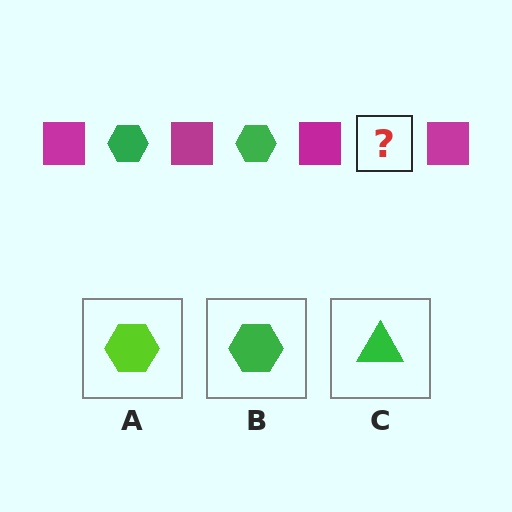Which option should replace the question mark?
Option B.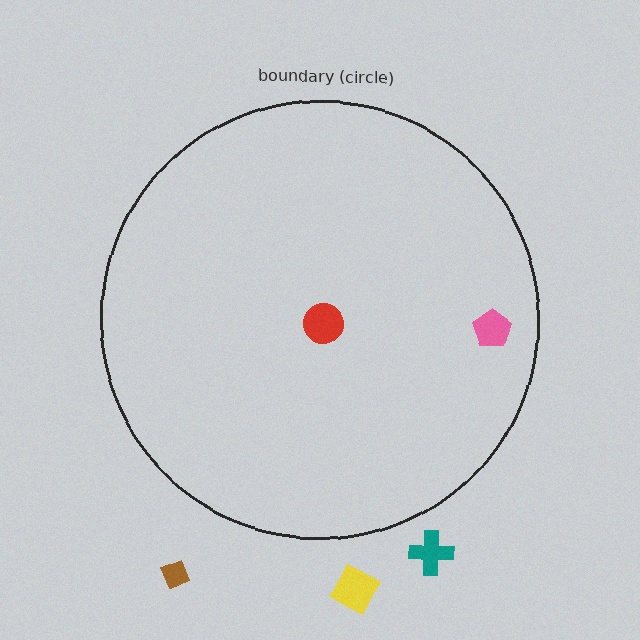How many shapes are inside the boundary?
2 inside, 3 outside.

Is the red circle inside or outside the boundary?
Inside.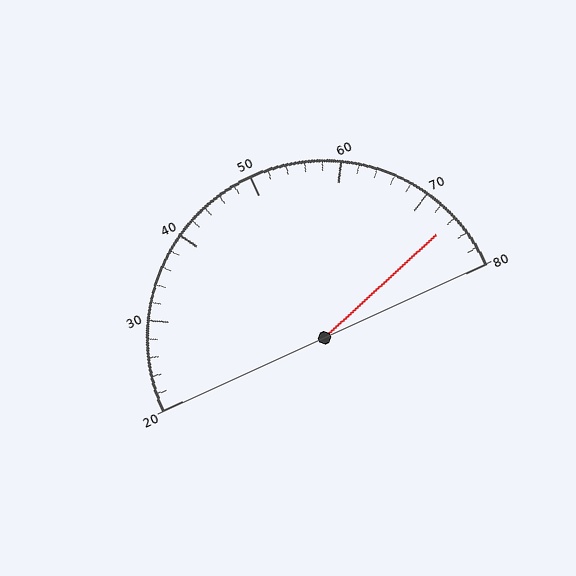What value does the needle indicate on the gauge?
The needle indicates approximately 74.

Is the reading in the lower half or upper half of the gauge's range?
The reading is in the upper half of the range (20 to 80).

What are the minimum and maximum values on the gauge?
The gauge ranges from 20 to 80.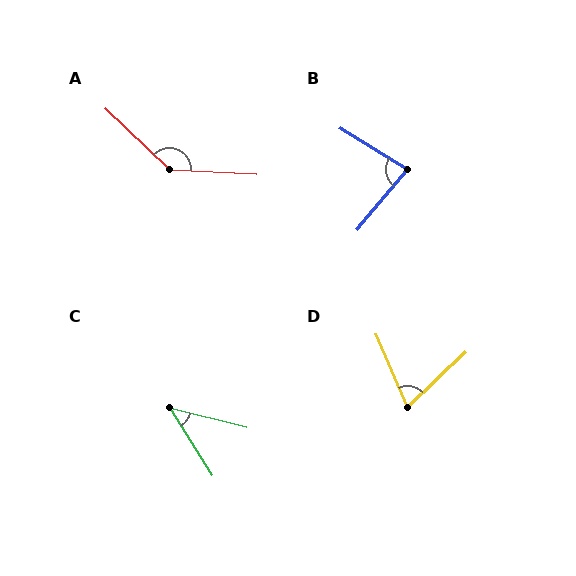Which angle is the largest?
A, at approximately 140 degrees.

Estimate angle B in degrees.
Approximately 81 degrees.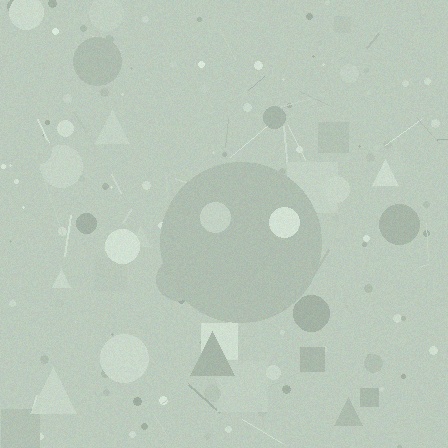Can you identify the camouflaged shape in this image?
The camouflaged shape is a circle.